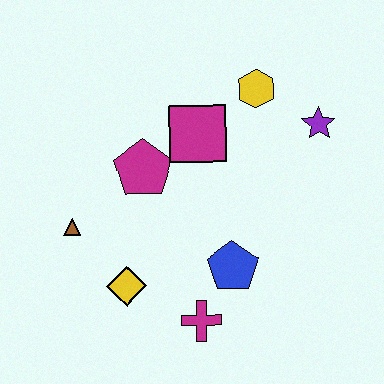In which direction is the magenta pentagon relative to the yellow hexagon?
The magenta pentagon is to the left of the yellow hexagon.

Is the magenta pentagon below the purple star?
Yes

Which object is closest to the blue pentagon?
The magenta cross is closest to the blue pentagon.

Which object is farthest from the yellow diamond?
The purple star is farthest from the yellow diamond.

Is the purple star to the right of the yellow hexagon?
Yes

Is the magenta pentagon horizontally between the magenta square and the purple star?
No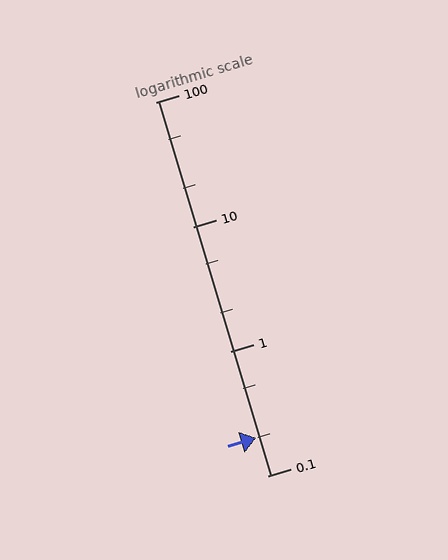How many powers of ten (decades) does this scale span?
The scale spans 3 decades, from 0.1 to 100.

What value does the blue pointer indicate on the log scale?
The pointer indicates approximately 0.2.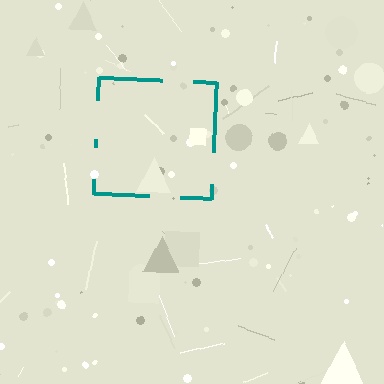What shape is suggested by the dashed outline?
The dashed outline suggests a square.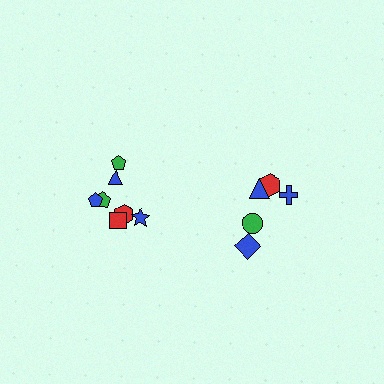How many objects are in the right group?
There are 5 objects.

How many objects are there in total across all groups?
There are 12 objects.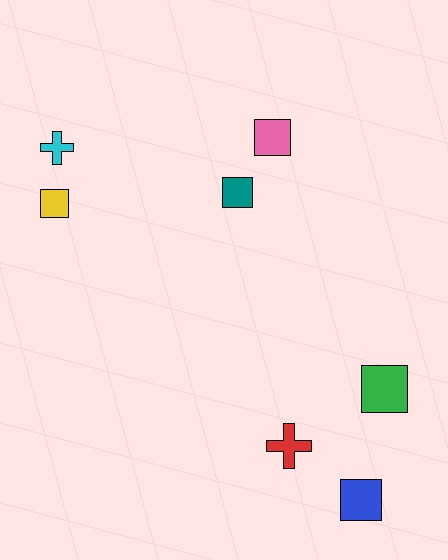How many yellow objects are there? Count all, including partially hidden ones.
There is 1 yellow object.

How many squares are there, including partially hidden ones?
There are 5 squares.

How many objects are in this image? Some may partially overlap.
There are 7 objects.